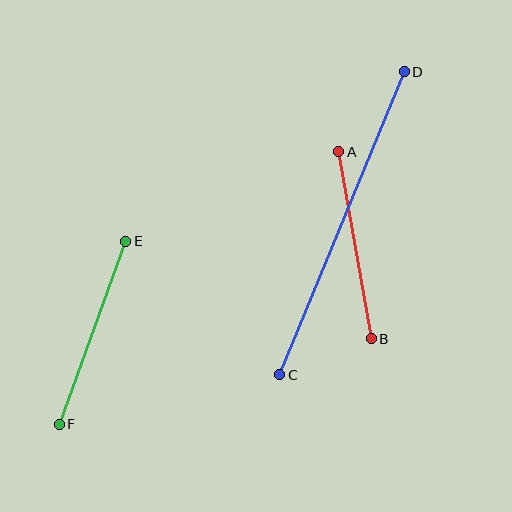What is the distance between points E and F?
The distance is approximately 195 pixels.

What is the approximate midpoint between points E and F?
The midpoint is at approximately (93, 333) pixels.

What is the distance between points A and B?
The distance is approximately 190 pixels.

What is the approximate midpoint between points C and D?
The midpoint is at approximately (342, 223) pixels.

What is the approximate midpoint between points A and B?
The midpoint is at approximately (355, 245) pixels.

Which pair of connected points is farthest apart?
Points C and D are farthest apart.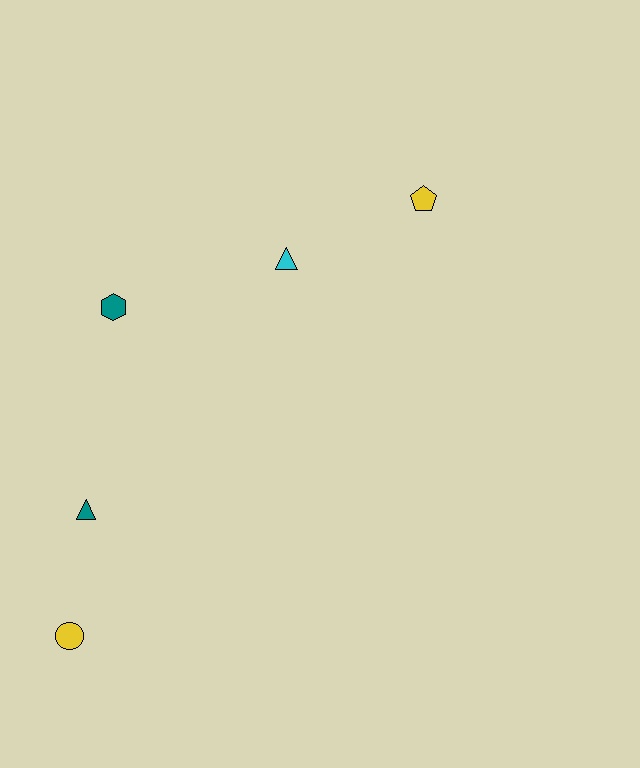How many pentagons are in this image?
There is 1 pentagon.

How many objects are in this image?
There are 5 objects.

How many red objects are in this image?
There are no red objects.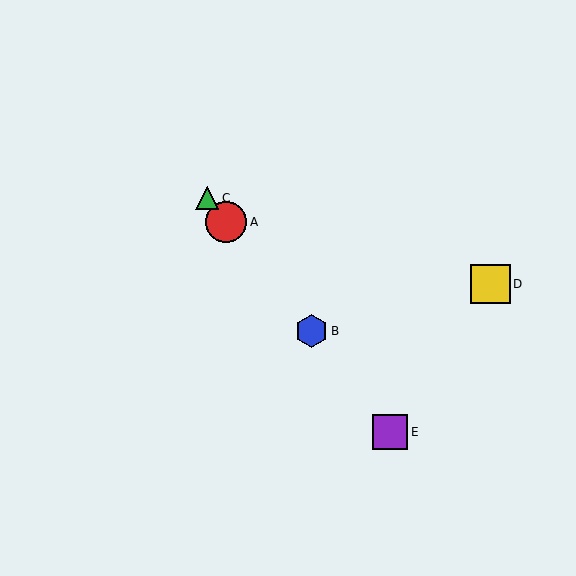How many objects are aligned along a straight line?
4 objects (A, B, C, E) are aligned along a straight line.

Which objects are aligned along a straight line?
Objects A, B, C, E are aligned along a straight line.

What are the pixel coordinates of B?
Object B is at (311, 331).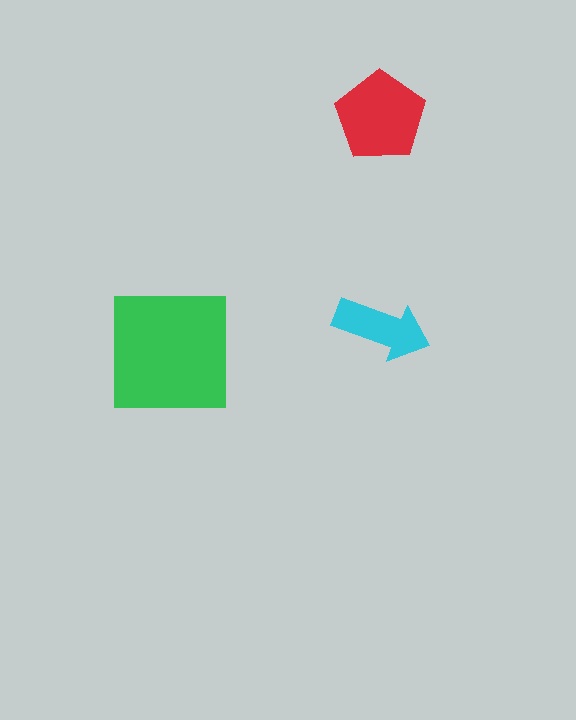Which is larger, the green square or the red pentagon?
The green square.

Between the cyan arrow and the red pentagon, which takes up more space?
The red pentagon.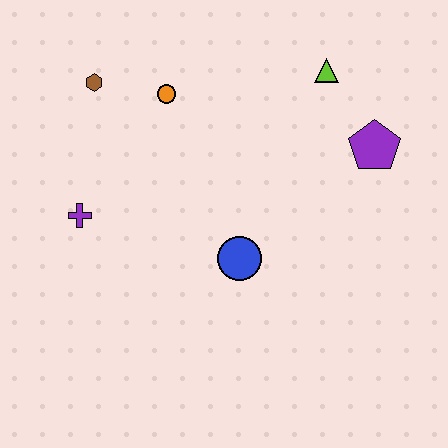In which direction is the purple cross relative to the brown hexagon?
The purple cross is below the brown hexagon.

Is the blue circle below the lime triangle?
Yes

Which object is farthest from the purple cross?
The purple pentagon is farthest from the purple cross.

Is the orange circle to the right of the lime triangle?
No